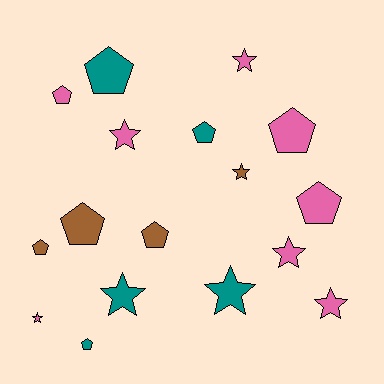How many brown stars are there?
There is 1 brown star.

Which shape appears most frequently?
Pentagon, with 9 objects.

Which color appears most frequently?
Pink, with 8 objects.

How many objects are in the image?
There are 17 objects.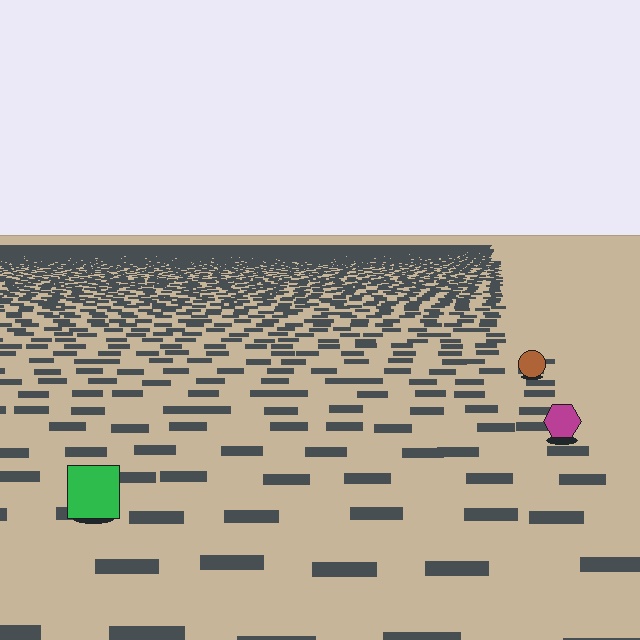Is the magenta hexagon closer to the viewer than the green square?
No. The green square is closer — you can tell from the texture gradient: the ground texture is coarser near it.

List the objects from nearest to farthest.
From nearest to farthest: the green square, the magenta hexagon, the brown circle.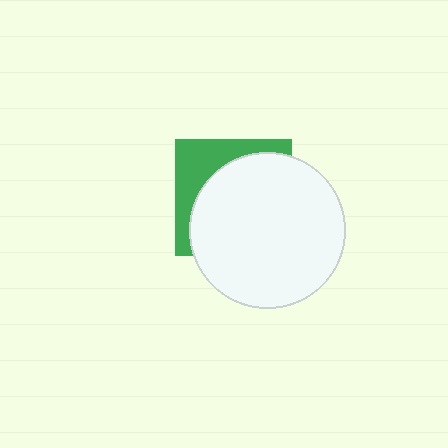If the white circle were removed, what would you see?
You would see the complete green square.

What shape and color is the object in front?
The object in front is a white circle.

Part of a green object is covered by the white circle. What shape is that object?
It is a square.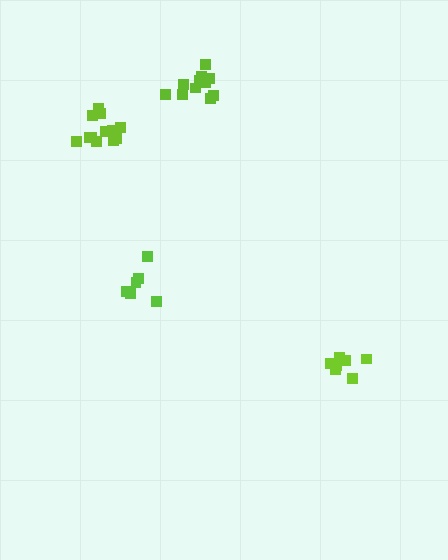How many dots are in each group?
Group 1: 11 dots, Group 2: 7 dots, Group 3: 12 dots, Group 4: 6 dots (36 total).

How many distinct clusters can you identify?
There are 4 distinct clusters.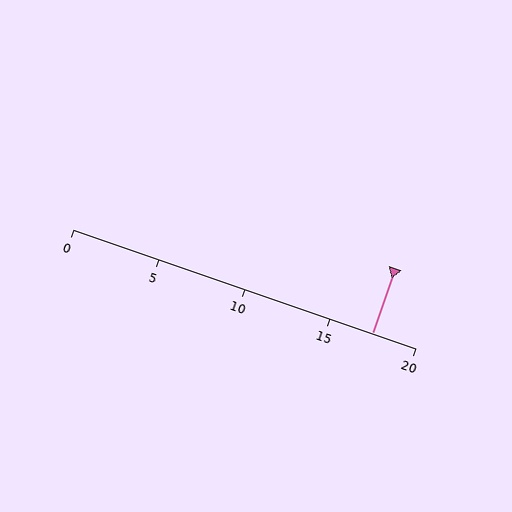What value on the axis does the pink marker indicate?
The marker indicates approximately 17.5.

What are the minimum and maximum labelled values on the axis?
The axis runs from 0 to 20.